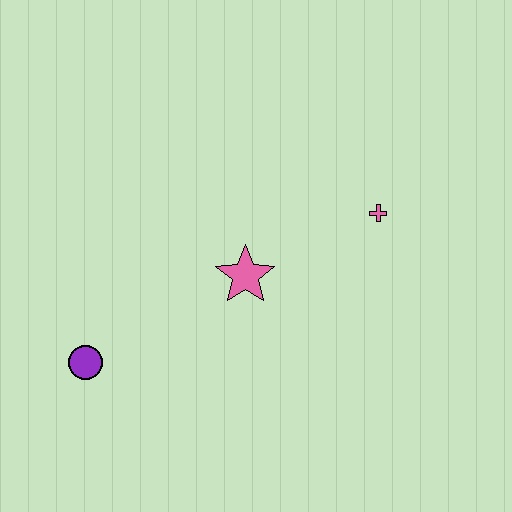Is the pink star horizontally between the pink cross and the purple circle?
Yes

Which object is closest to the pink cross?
The pink star is closest to the pink cross.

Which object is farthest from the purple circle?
The pink cross is farthest from the purple circle.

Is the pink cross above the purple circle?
Yes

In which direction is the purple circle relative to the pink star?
The purple circle is to the left of the pink star.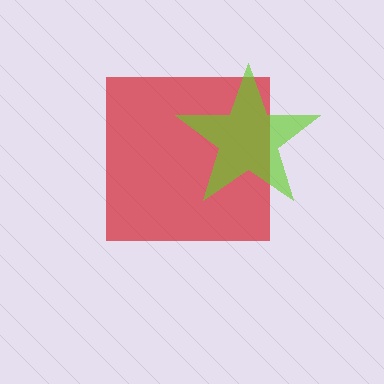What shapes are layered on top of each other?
The layered shapes are: a red square, a lime star.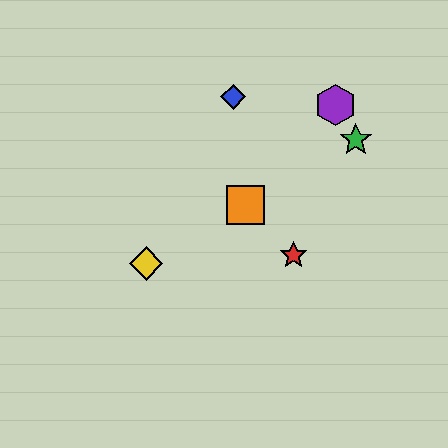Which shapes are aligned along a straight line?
The green star, the yellow diamond, the orange square are aligned along a straight line.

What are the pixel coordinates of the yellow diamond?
The yellow diamond is at (146, 264).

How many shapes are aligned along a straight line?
3 shapes (the green star, the yellow diamond, the orange square) are aligned along a straight line.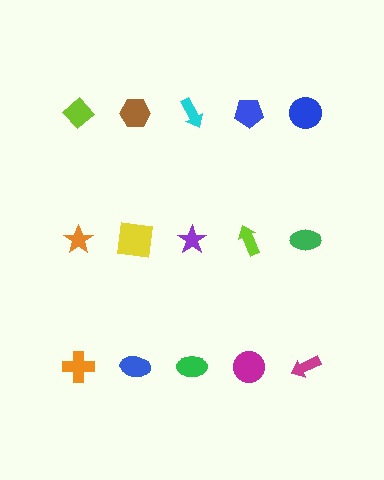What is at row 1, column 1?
A lime diamond.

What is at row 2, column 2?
A yellow square.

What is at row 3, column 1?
An orange cross.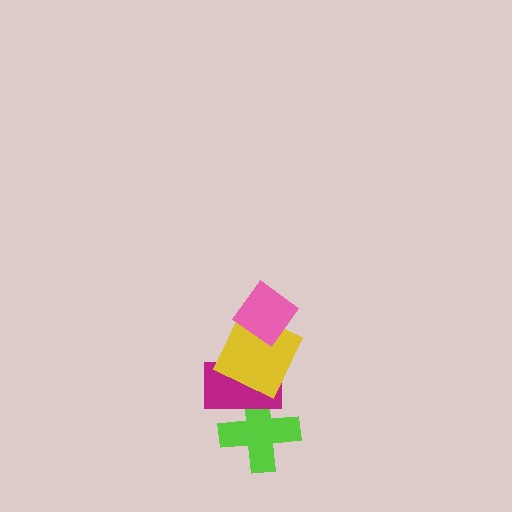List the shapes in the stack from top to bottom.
From top to bottom: the pink diamond, the yellow square, the magenta rectangle, the lime cross.